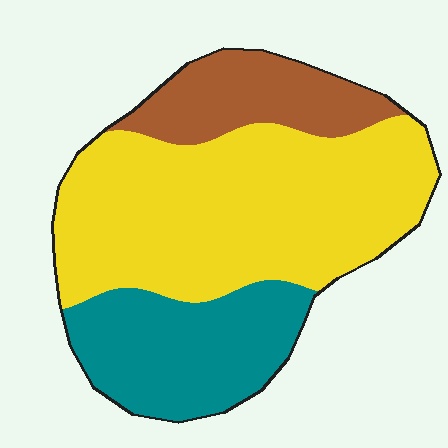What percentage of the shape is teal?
Teal takes up about one quarter (1/4) of the shape.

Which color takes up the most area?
Yellow, at roughly 55%.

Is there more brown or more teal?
Teal.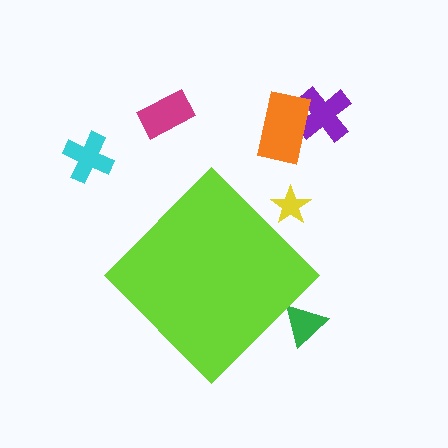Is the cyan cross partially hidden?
No, the cyan cross is fully visible.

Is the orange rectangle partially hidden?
No, the orange rectangle is fully visible.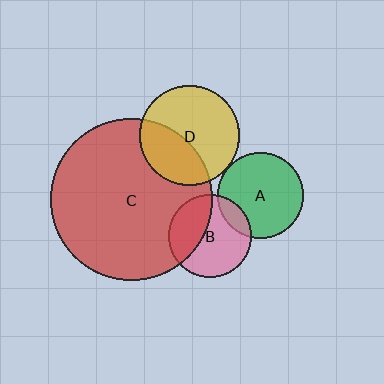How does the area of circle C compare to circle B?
Approximately 3.8 times.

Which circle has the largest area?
Circle C (red).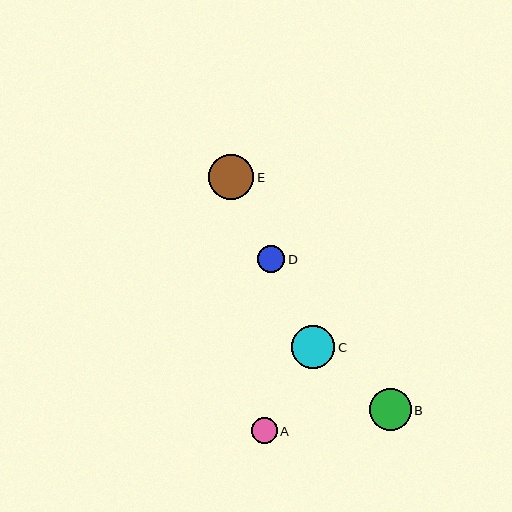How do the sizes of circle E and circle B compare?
Circle E and circle B are approximately the same size.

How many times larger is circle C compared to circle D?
Circle C is approximately 1.6 times the size of circle D.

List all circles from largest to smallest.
From largest to smallest: E, C, B, D, A.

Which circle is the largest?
Circle E is the largest with a size of approximately 45 pixels.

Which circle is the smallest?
Circle A is the smallest with a size of approximately 26 pixels.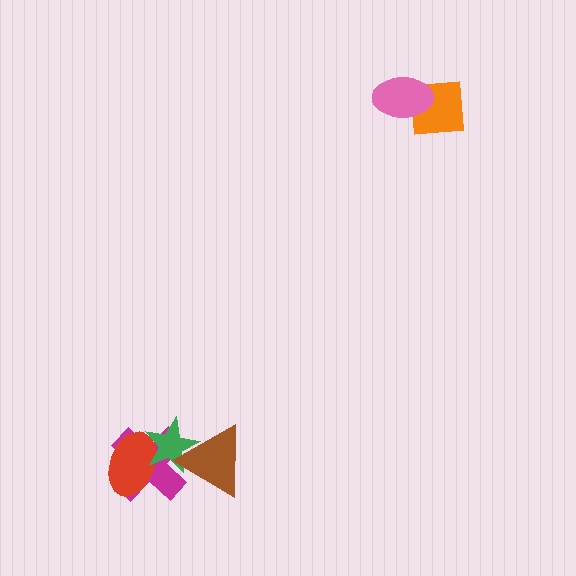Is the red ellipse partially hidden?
Yes, it is partially covered by another shape.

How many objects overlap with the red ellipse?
2 objects overlap with the red ellipse.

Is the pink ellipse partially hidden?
No, no other shape covers it.